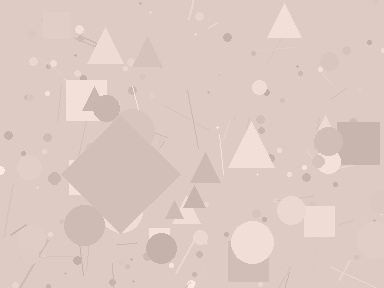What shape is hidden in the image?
A diamond is hidden in the image.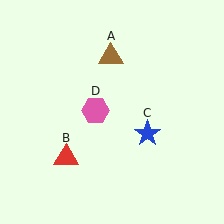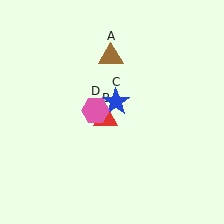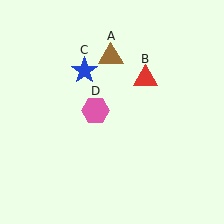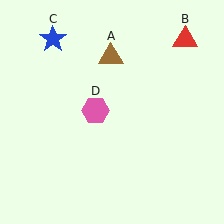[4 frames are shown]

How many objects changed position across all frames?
2 objects changed position: red triangle (object B), blue star (object C).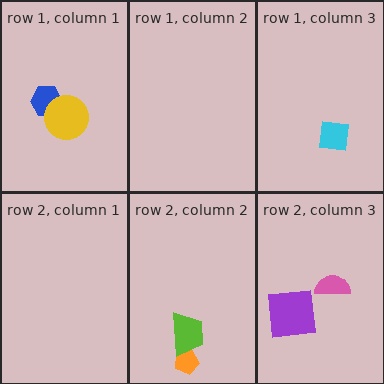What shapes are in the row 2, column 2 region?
The orange pentagon, the lime trapezoid.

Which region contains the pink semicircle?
The row 2, column 3 region.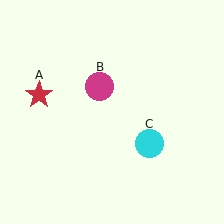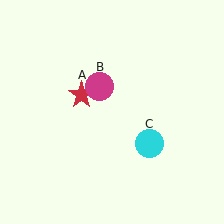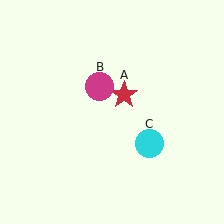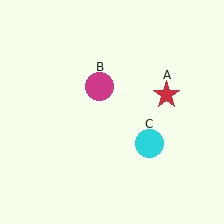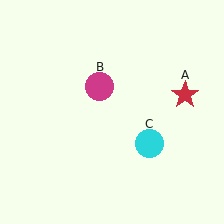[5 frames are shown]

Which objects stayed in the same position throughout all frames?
Magenta circle (object B) and cyan circle (object C) remained stationary.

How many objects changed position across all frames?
1 object changed position: red star (object A).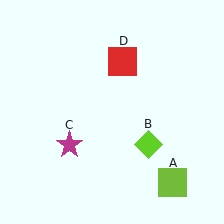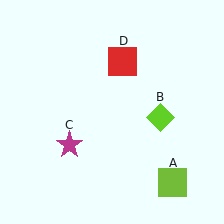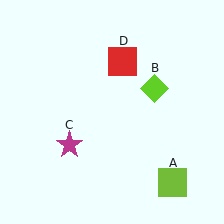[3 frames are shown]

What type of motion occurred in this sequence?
The lime diamond (object B) rotated counterclockwise around the center of the scene.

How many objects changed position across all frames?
1 object changed position: lime diamond (object B).